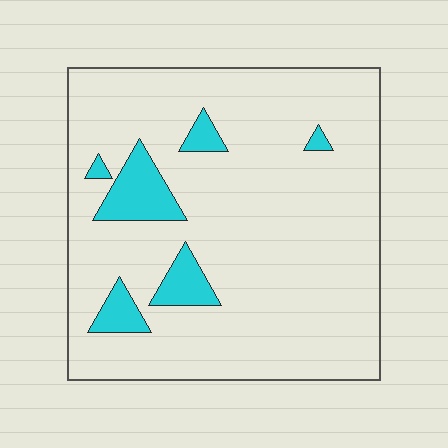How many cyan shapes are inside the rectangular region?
6.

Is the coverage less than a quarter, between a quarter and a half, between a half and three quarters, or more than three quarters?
Less than a quarter.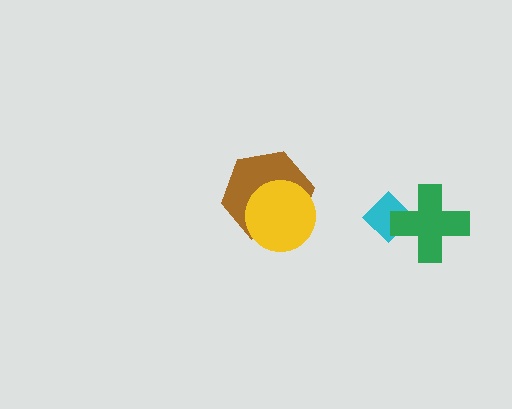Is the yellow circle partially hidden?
No, no other shape covers it.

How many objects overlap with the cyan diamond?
1 object overlaps with the cyan diamond.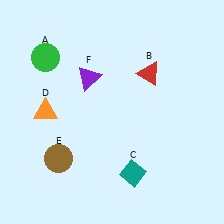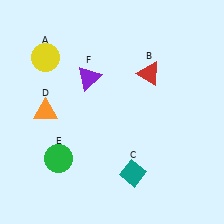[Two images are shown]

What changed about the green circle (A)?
In Image 1, A is green. In Image 2, it changed to yellow.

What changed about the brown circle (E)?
In Image 1, E is brown. In Image 2, it changed to green.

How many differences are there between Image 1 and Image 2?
There are 2 differences between the two images.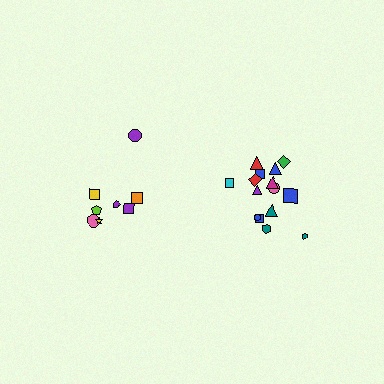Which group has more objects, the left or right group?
The right group.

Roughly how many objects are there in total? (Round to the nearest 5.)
Roughly 25 objects in total.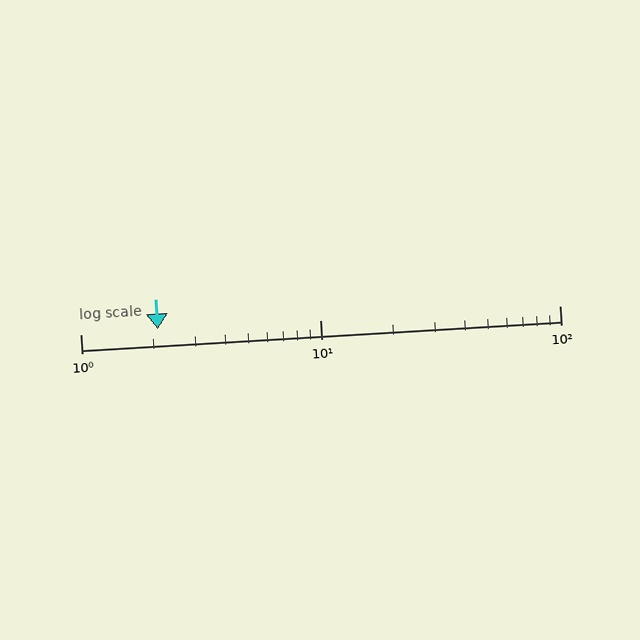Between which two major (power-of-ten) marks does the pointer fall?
The pointer is between 1 and 10.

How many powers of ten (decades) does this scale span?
The scale spans 2 decades, from 1 to 100.